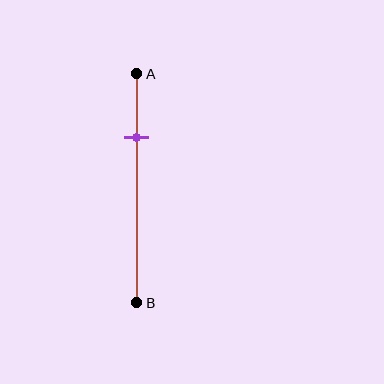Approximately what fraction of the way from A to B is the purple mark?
The purple mark is approximately 30% of the way from A to B.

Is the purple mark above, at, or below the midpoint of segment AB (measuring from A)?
The purple mark is above the midpoint of segment AB.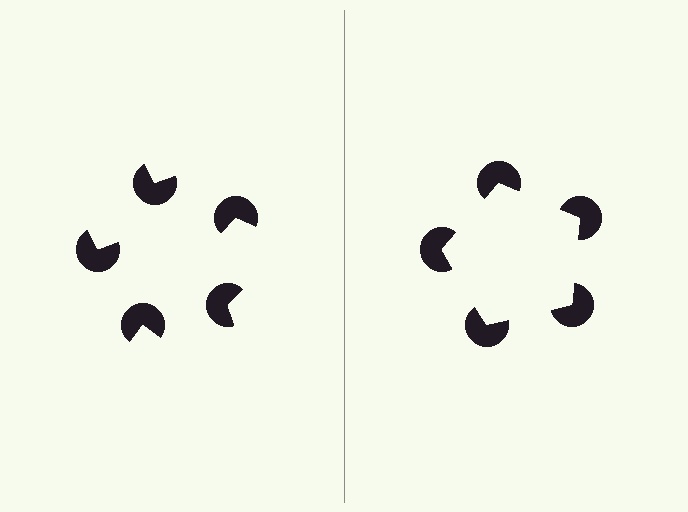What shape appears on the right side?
An illusory pentagon.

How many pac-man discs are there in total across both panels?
10 — 5 on each side.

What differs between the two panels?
The pac-man discs are positioned identically on both sides; only the wedge orientations differ. On the right they align to a pentagon; on the left they are misaligned.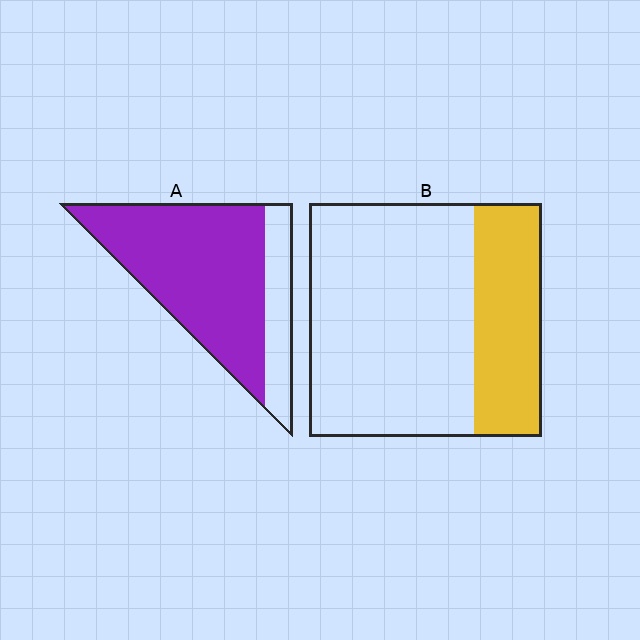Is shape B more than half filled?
No.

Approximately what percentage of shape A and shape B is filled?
A is approximately 80% and B is approximately 30%.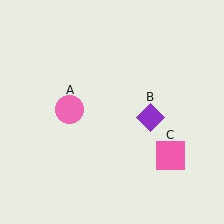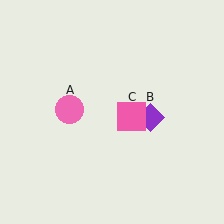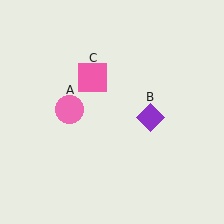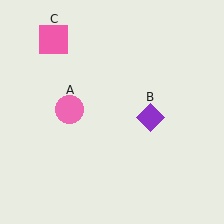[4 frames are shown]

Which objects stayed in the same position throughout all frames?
Pink circle (object A) and purple diamond (object B) remained stationary.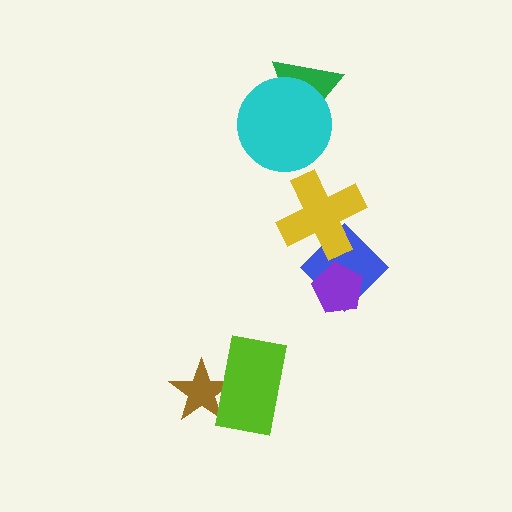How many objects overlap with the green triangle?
1 object overlaps with the green triangle.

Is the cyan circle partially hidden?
No, no other shape covers it.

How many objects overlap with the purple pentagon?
1 object overlaps with the purple pentagon.